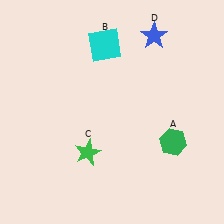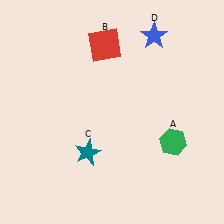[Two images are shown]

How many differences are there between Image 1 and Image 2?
There are 2 differences between the two images.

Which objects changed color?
B changed from cyan to red. C changed from green to teal.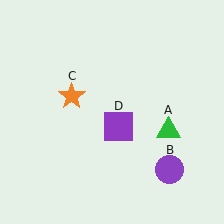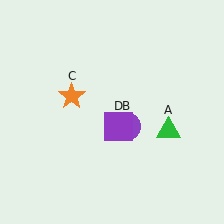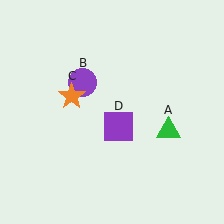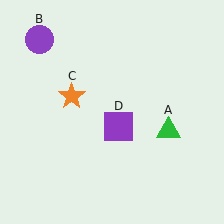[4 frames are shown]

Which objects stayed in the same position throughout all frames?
Green triangle (object A) and orange star (object C) and purple square (object D) remained stationary.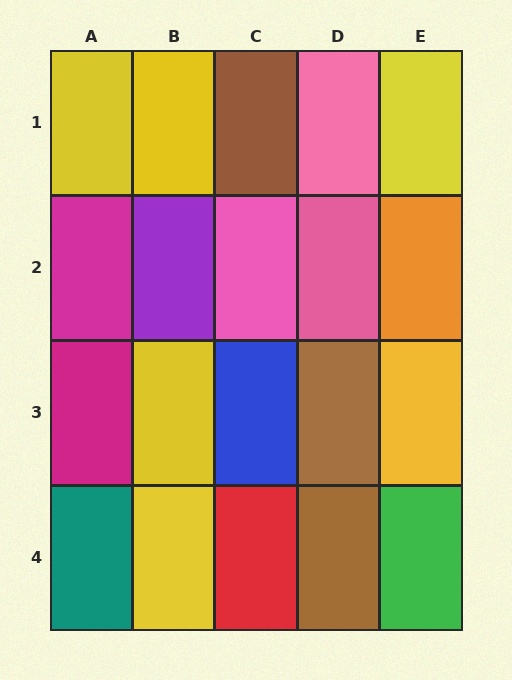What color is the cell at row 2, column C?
Pink.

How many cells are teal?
1 cell is teal.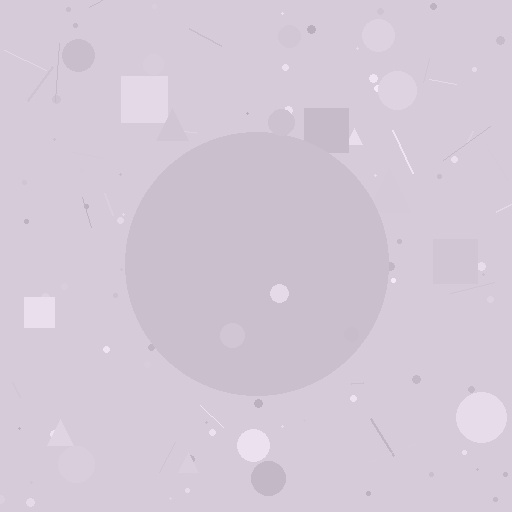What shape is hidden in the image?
A circle is hidden in the image.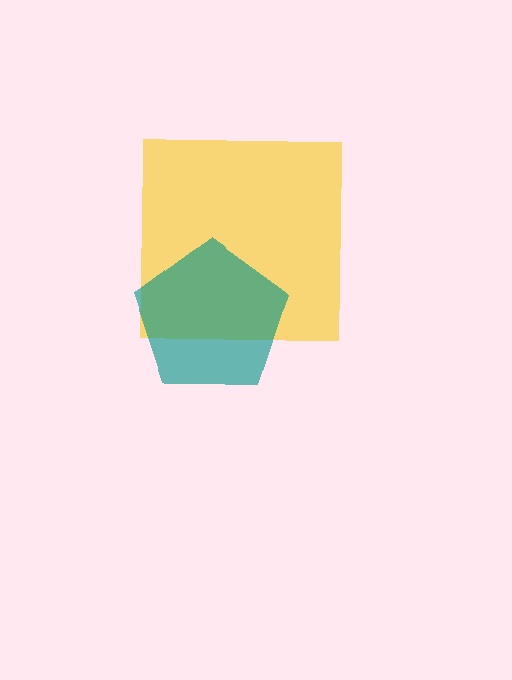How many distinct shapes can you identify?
There are 2 distinct shapes: a yellow square, a teal pentagon.